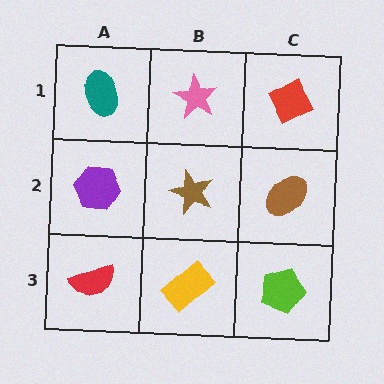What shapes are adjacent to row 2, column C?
A red diamond (row 1, column C), a lime pentagon (row 3, column C), a brown star (row 2, column B).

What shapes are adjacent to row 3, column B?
A brown star (row 2, column B), a red semicircle (row 3, column A), a lime pentagon (row 3, column C).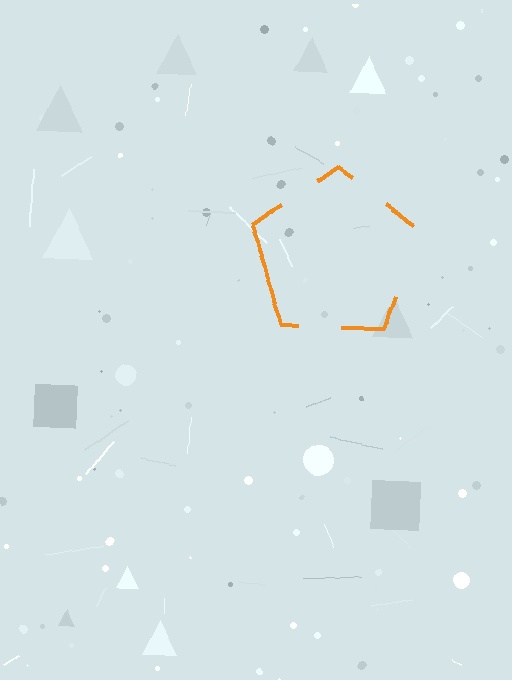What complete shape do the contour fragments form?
The contour fragments form a pentagon.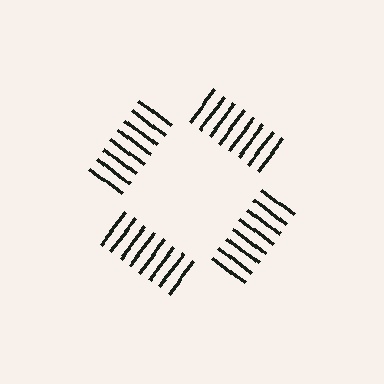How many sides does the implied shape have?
4 sides — the line-ends trace a square.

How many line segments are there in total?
32 — 8 along each of the 4 edges.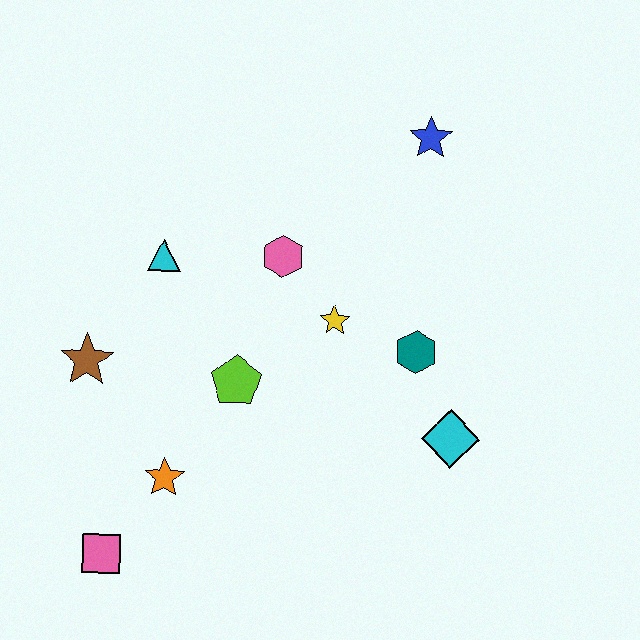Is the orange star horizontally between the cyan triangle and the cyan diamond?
Yes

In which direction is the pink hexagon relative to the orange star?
The pink hexagon is above the orange star.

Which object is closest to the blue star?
The pink hexagon is closest to the blue star.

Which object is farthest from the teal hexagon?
The pink square is farthest from the teal hexagon.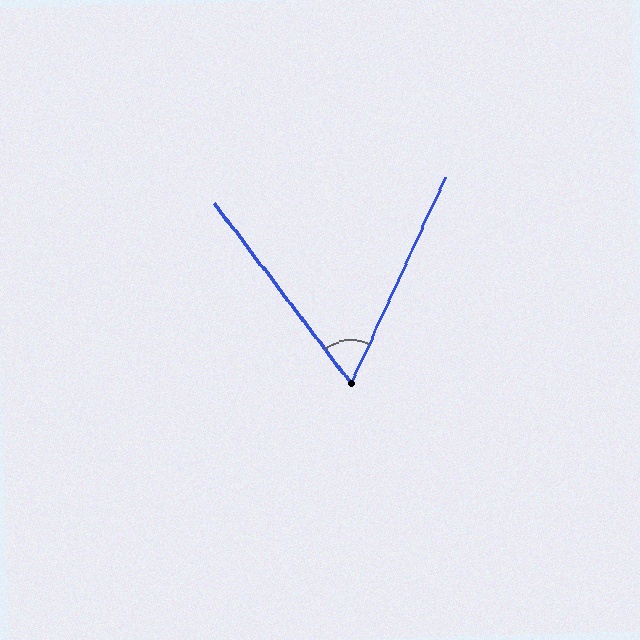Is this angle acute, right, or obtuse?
It is acute.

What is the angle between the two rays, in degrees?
Approximately 62 degrees.